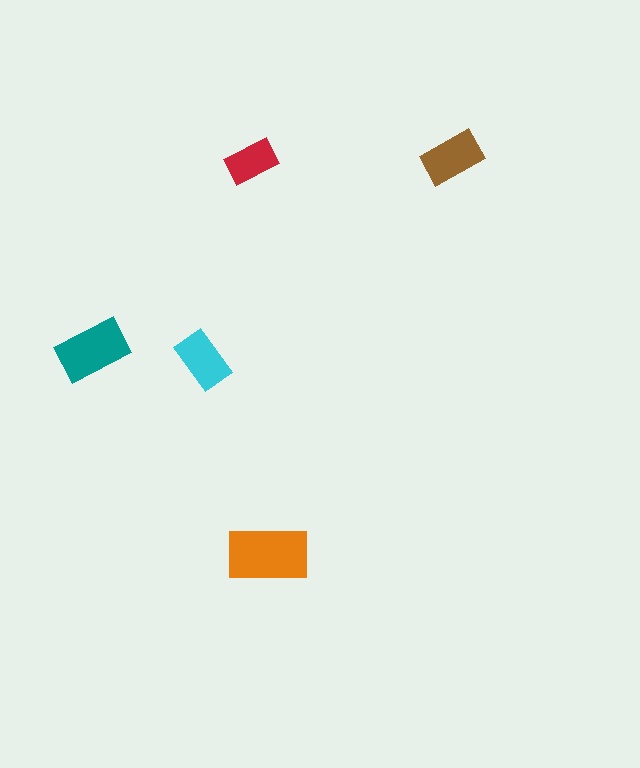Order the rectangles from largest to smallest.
the orange one, the teal one, the brown one, the cyan one, the red one.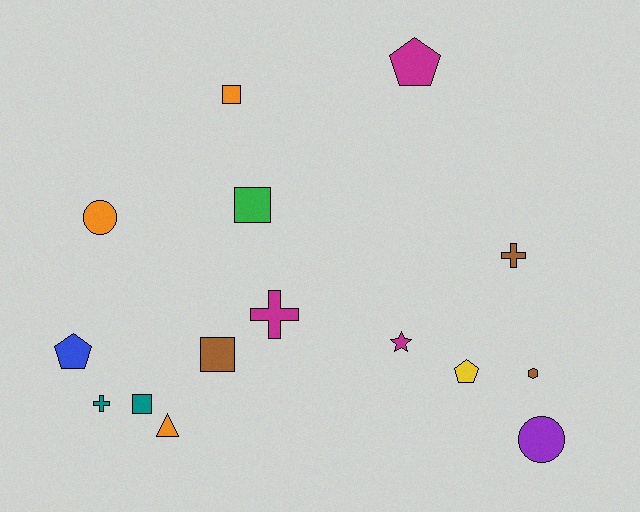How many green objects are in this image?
There is 1 green object.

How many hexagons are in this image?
There is 1 hexagon.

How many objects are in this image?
There are 15 objects.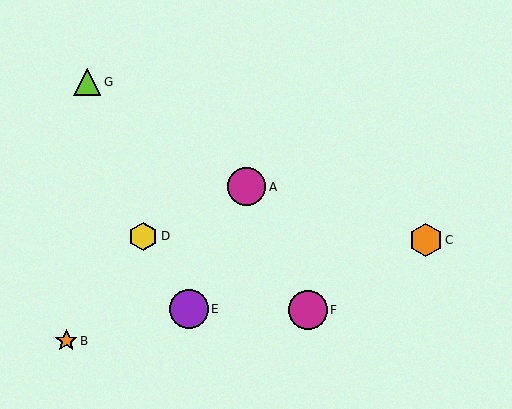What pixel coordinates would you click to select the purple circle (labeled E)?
Click at (189, 309) to select the purple circle E.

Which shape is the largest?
The magenta circle (labeled F) is the largest.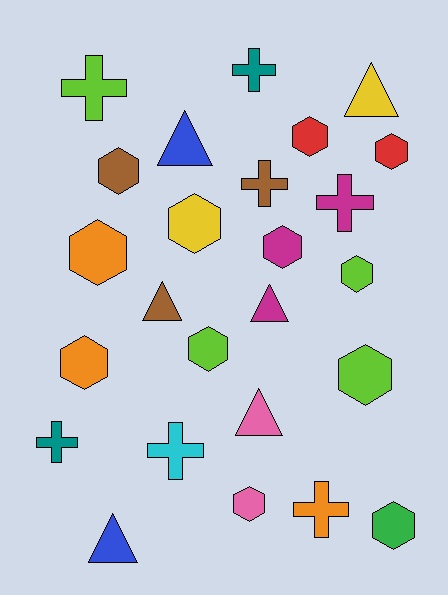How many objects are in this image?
There are 25 objects.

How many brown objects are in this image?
There are 3 brown objects.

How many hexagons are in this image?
There are 12 hexagons.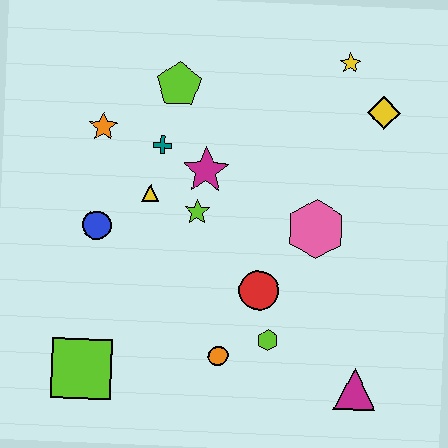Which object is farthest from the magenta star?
The magenta triangle is farthest from the magenta star.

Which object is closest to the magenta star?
The lime star is closest to the magenta star.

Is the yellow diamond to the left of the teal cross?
No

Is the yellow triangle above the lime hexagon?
Yes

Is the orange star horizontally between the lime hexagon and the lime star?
No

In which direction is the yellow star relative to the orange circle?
The yellow star is above the orange circle.